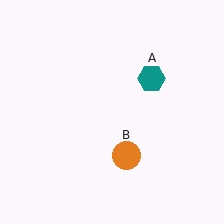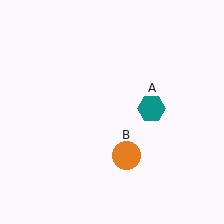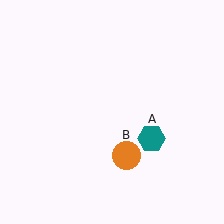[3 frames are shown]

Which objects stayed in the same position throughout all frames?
Orange circle (object B) remained stationary.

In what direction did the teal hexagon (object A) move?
The teal hexagon (object A) moved down.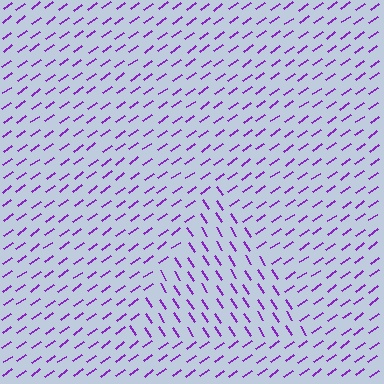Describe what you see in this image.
The image is filled with small purple line segments. A triangle region in the image has lines oriented differently from the surrounding lines, creating a visible texture boundary.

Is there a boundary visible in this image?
Yes, there is a texture boundary formed by a change in line orientation.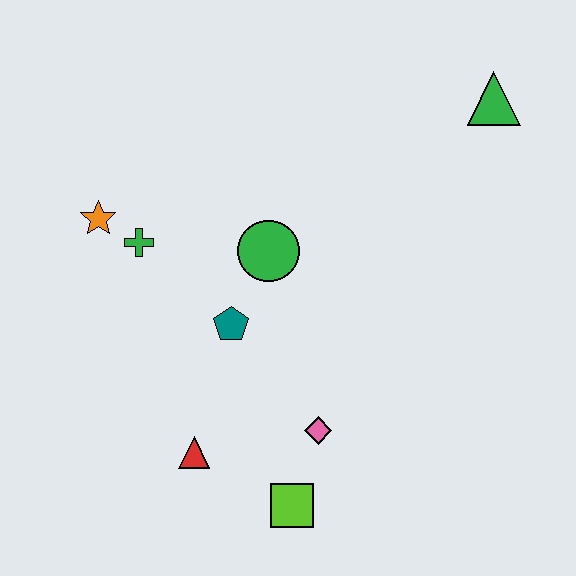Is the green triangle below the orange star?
No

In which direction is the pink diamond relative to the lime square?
The pink diamond is above the lime square.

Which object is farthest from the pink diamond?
The green triangle is farthest from the pink diamond.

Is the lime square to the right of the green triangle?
No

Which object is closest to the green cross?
The orange star is closest to the green cross.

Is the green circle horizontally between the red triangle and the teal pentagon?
No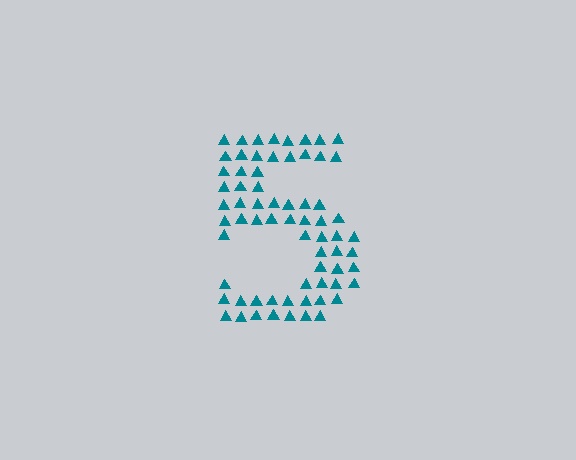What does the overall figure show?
The overall figure shows the digit 5.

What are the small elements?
The small elements are triangles.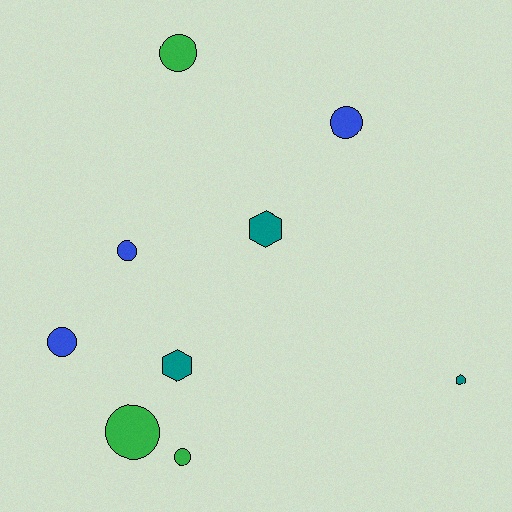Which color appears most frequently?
Green, with 3 objects.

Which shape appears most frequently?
Circle, with 6 objects.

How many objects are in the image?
There are 9 objects.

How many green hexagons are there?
There are no green hexagons.